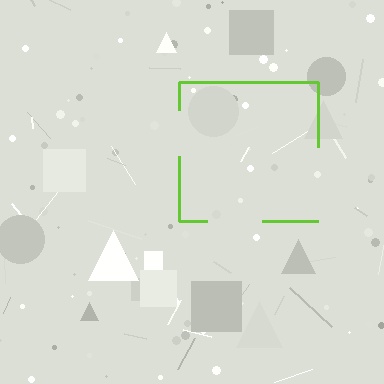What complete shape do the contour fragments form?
The contour fragments form a square.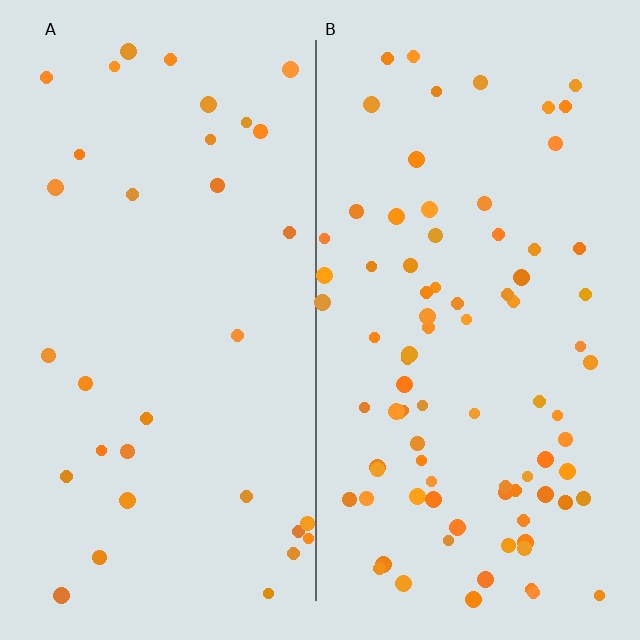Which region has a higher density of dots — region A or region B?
B (the right).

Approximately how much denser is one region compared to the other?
Approximately 2.6× — region B over region A.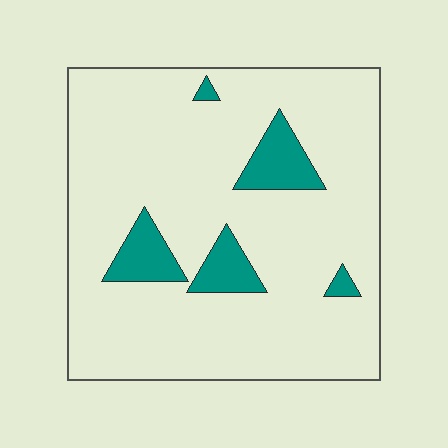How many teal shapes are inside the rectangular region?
5.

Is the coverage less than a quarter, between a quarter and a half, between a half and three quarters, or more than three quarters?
Less than a quarter.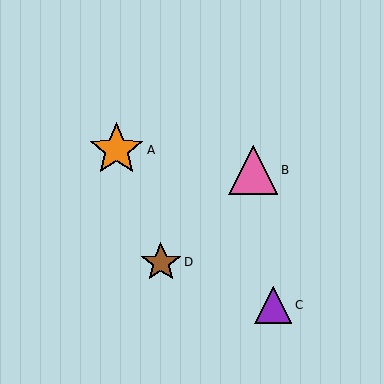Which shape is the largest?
The orange star (labeled A) is the largest.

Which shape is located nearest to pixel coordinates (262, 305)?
The purple triangle (labeled C) at (273, 305) is nearest to that location.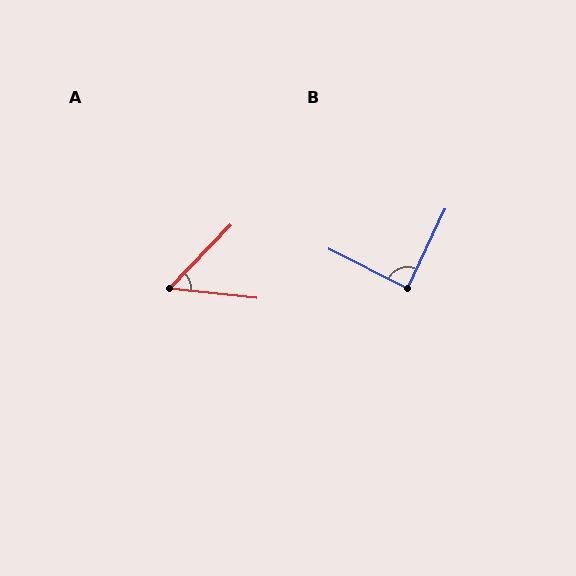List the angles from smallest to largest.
A (52°), B (88°).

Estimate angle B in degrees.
Approximately 88 degrees.